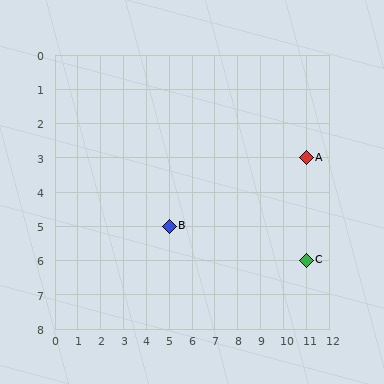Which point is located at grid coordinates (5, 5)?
Point B is at (5, 5).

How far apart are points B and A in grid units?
Points B and A are 6 columns and 2 rows apart (about 6.3 grid units diagonally).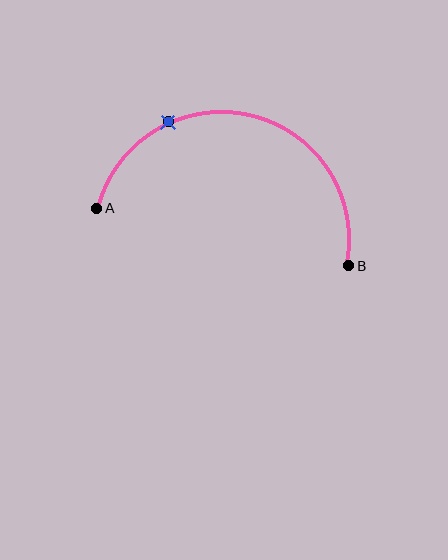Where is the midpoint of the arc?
The arc midpoint is the point on the curve farthest from the straight line joining A and B. It sits above that line.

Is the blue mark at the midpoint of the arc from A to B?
No. The blue mark lies on the arc but is closer to endpoint A. The arc midpoint would be at the point on the curve equidistant along the arc from both A and B.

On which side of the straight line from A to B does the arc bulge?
The arc bulges above the straight line connecting A and B.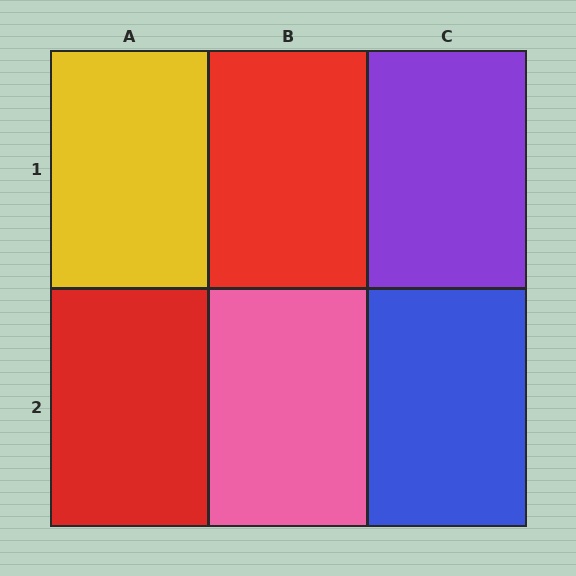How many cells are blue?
1 cell is blue.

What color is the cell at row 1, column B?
Red.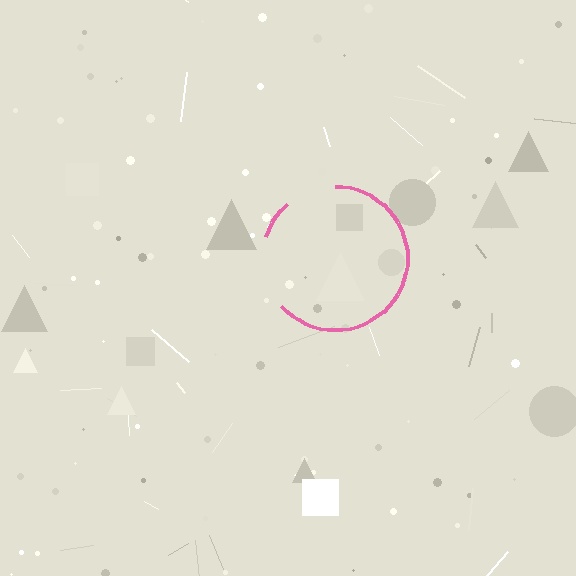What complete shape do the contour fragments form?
The contour fragments form a circle.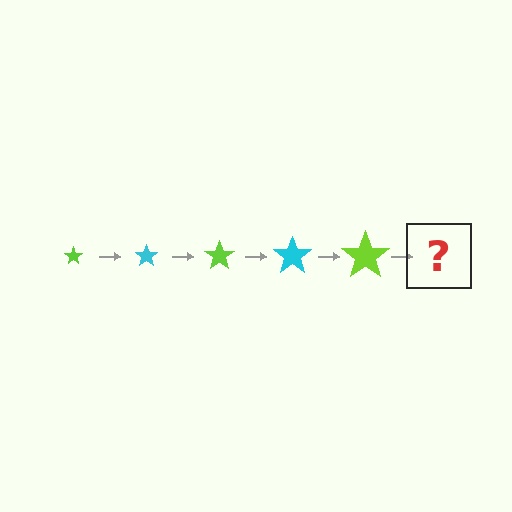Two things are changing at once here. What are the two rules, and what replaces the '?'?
The two rules are that the star grows larger each step and the color cycles through lime and cyan. The '?' should be a cyan star, larger than the previous one.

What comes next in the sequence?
The next element should be a cyan star, larger than the previous one.